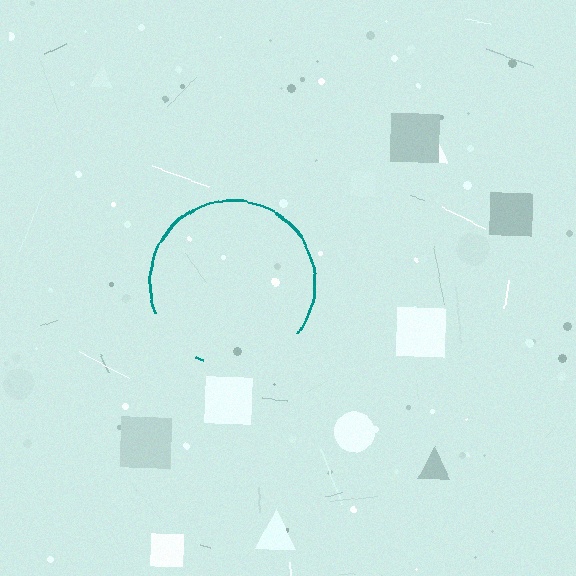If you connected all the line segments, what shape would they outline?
They would outline a circle.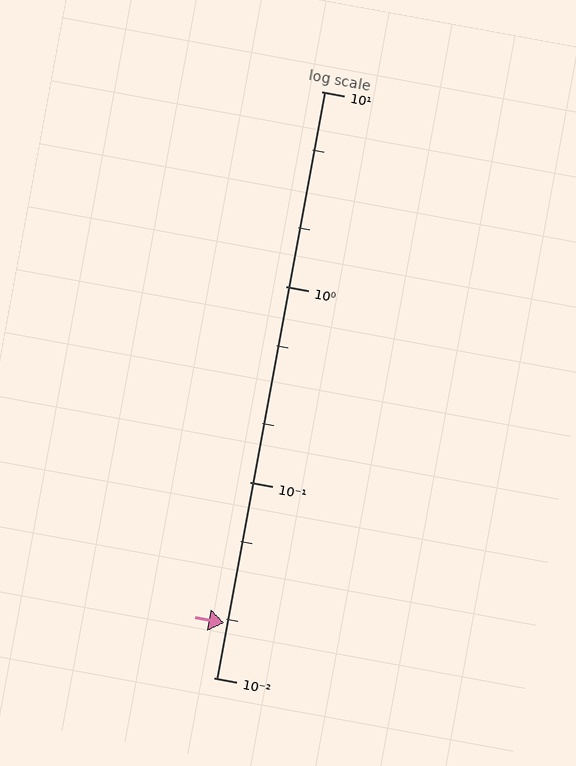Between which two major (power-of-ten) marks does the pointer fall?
The pointer is between 0.01 and 0.1.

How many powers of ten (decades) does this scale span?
The scale spans 3 decades, from 0.01 to 10.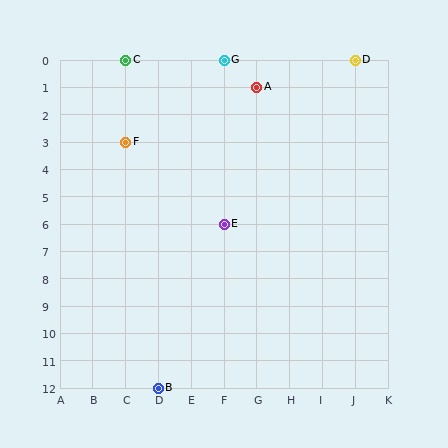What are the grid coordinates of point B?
Point B is at grid coordinates (D, 12).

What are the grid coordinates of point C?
Point C is at grid coordinates (C, 0).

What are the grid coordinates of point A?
Point A is at grid coordinates (G, 1).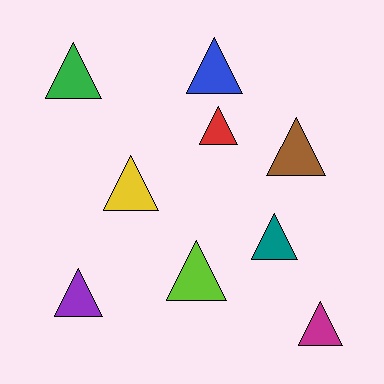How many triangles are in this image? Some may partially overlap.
There are 9 triangles.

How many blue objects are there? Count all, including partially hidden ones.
There is 1 blue object.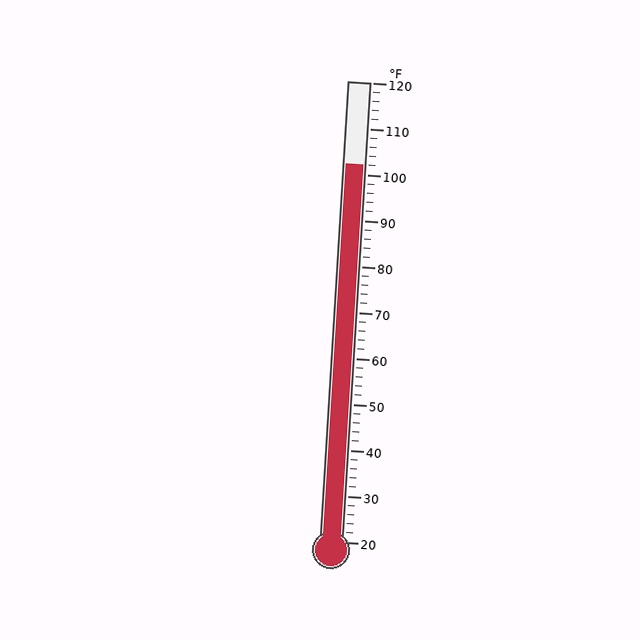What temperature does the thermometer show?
The thermometer shows approximately 102°F.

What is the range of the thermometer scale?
The thermometer scale ranges from 20°F to 120°F.